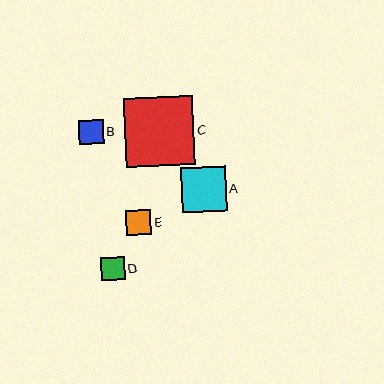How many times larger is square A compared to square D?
Square A is approximately 1.9 times the size of square D.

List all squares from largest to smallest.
From largest to smallest: C, A, E, B, D.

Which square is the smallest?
Square D is the smallest with a size of approximately 23 pixels.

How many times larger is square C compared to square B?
Square C is approximately 2.8 times the size of square B.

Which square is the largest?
Square C is the largest with a size of approximately 69 pixels.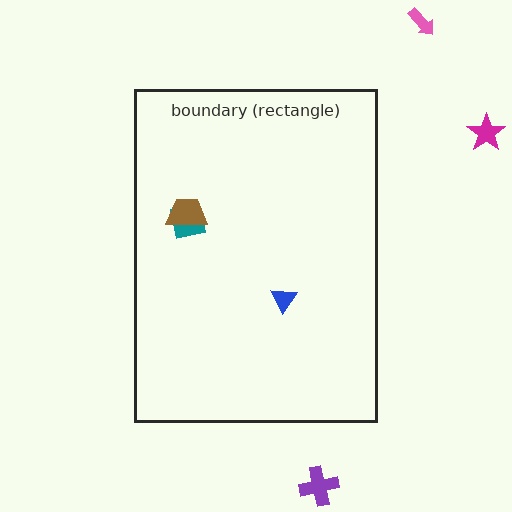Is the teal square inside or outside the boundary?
Inside.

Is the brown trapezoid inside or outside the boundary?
Inside.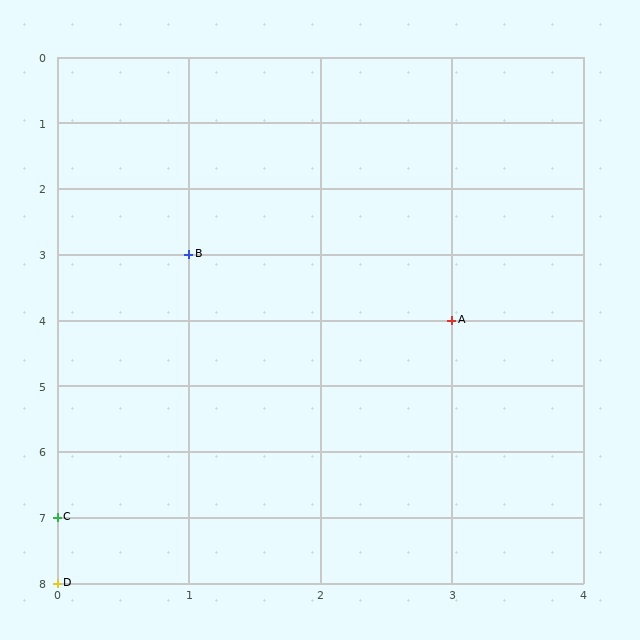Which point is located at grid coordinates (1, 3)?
Point B is at (1, 3).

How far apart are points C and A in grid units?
Points C and A are 3 columns and 3 rows apart (about 4.2 grid units diagonally).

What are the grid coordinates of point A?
Point A is at grid coordinates (3, 4).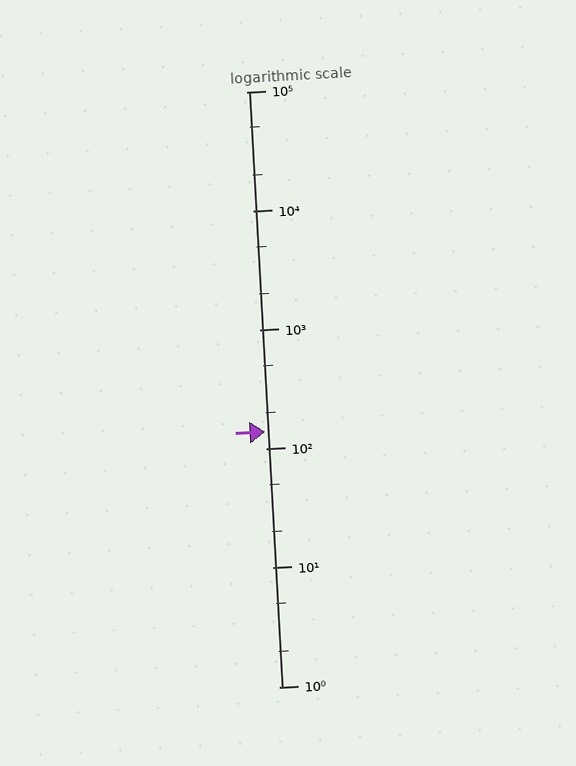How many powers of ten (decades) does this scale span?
The scale spans 5 decades, from 1 to 100000.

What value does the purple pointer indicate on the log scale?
The pointer indicates approximately 140.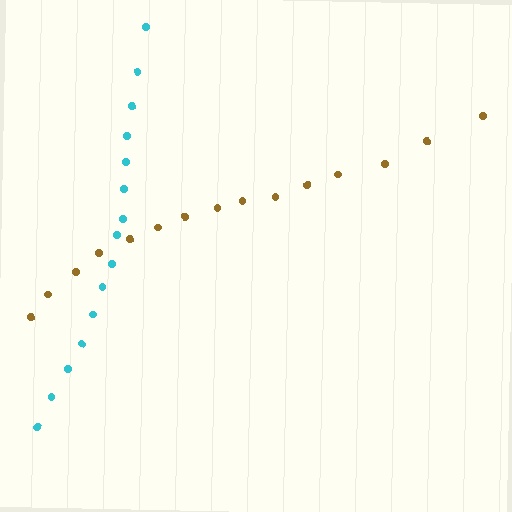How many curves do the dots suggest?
There are 2 distinct paths.